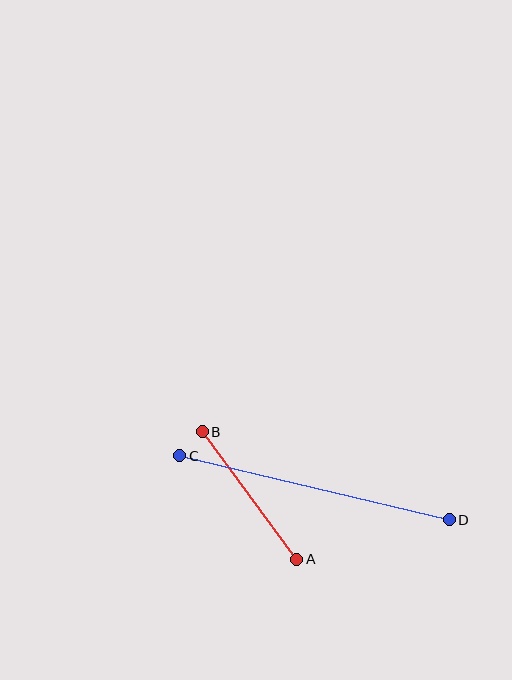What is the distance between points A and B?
The distance is approximately 159 pixels.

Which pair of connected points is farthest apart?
Points C and D are farthest apart.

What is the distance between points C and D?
The distance is approximately 277 pixels.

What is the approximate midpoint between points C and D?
The midpoint is at approximately (314, 488) pixels.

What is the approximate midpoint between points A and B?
The midpoint is at approximately (249, 495) pixels.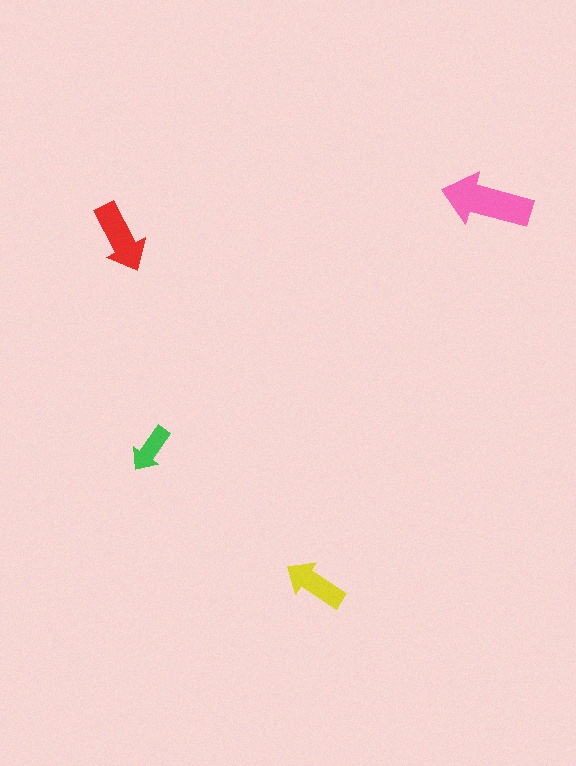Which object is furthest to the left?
The red arrow is leftmost.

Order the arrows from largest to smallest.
the pink one, the red one, the yellow one, the green one.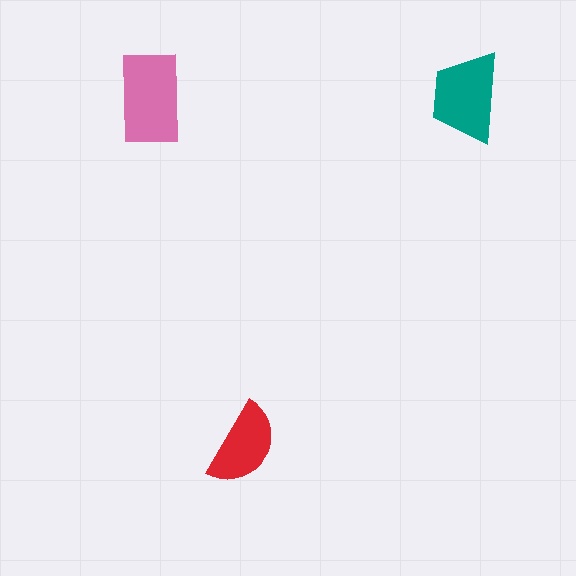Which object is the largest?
The pink rectangle.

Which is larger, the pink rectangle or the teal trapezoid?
The pink rectangle.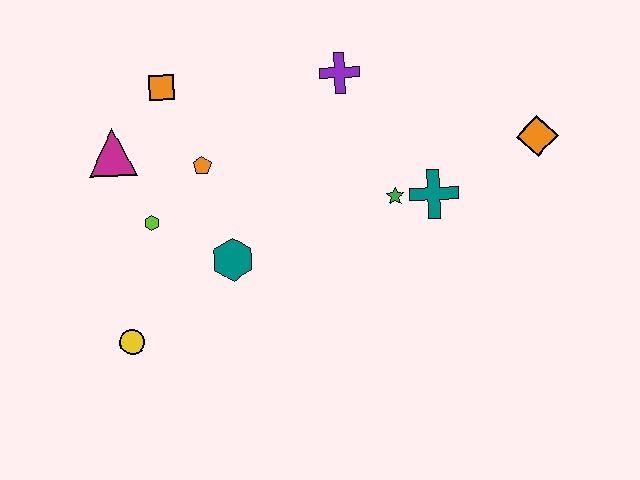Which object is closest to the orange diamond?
The teal cross is closest to the orange diamond.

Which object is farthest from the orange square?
The orange diamond is farthest from the orange square.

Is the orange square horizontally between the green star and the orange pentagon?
No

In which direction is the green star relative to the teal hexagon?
The green star is to the right of the teal hexagon.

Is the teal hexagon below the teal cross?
Yes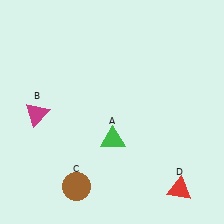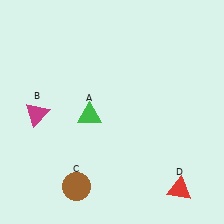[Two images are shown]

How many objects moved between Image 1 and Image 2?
1 object moved between the two images.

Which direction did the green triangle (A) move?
The green triangle (A) moved left.